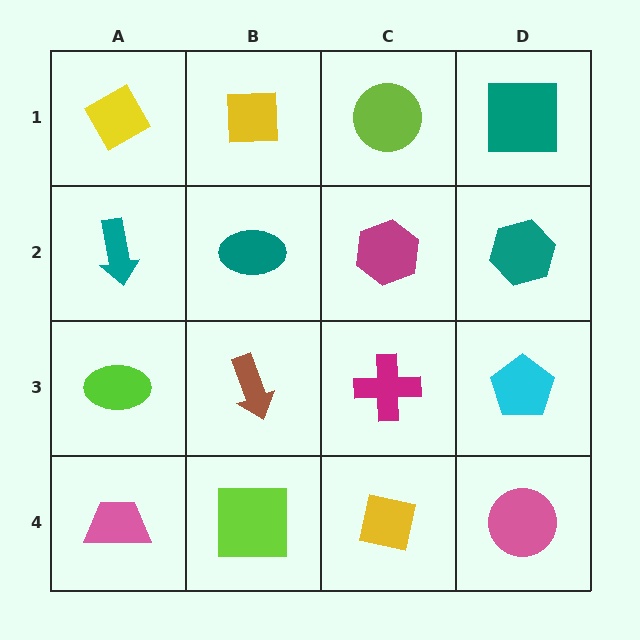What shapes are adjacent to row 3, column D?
A teal hexagon (row 2, column D), a pink circle (row 4, column D), a magenta cross (row 3, column C).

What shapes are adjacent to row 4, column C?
A magenta cross (row 3, column C), a lime square (row 4, column B), a pink circle (row 4, column D).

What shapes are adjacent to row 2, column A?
A yellow diamond (row 1, column A), a lime ellipse (row 3, column A), a teal ellipse (row 2, column B).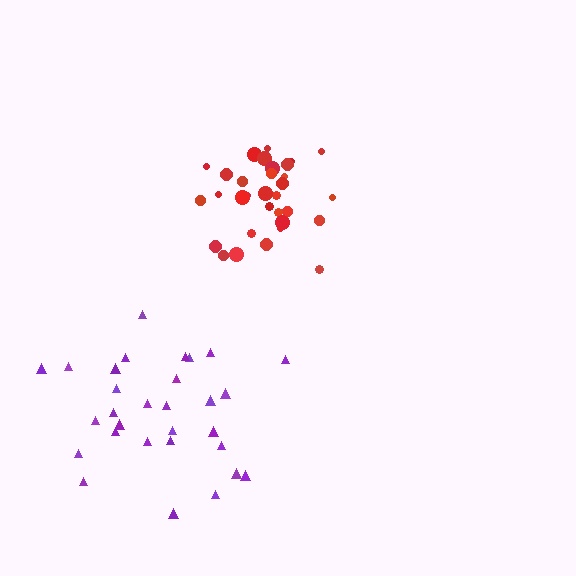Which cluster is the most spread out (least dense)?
Purple.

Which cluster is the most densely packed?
Red.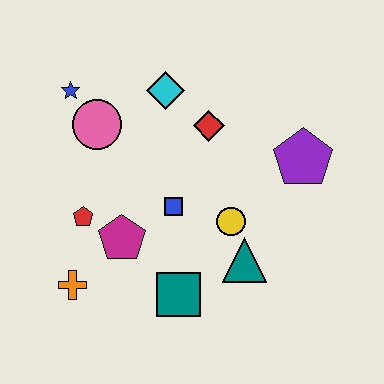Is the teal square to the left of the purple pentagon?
Yes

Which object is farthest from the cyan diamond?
The orange cross is farthest from the cyan diamond.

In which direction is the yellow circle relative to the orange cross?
The yellow circle is to the right of the orange cross.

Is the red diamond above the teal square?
Yes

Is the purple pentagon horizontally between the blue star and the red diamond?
No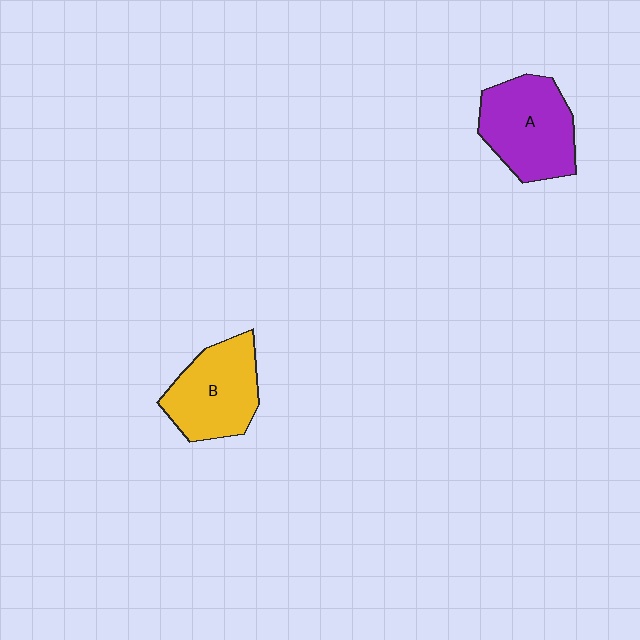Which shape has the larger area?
Shape A (purple).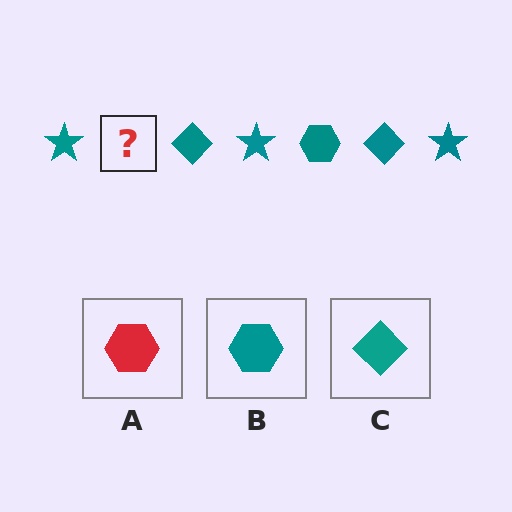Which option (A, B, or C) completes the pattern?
B.